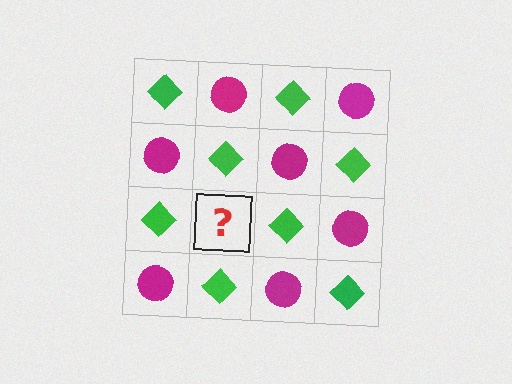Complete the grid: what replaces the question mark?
The question mark should be replaced with a magenta circle.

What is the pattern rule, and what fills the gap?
The rule is that it alternates green diamond and magenta circle in a checkerboard pattern. The gap should be filled with a magenta circle.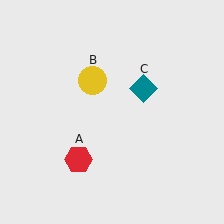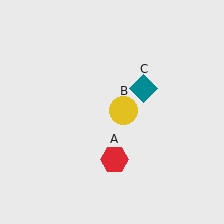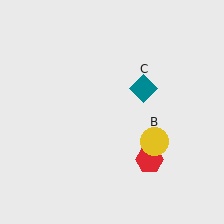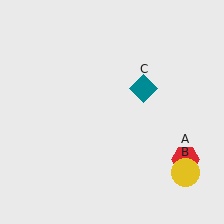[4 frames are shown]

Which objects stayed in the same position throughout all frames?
Teal diamond (object C) remained stationary.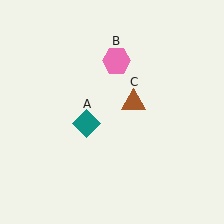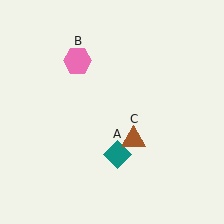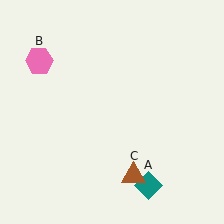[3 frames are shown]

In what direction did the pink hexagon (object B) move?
The pink hexagon (object B) moved left.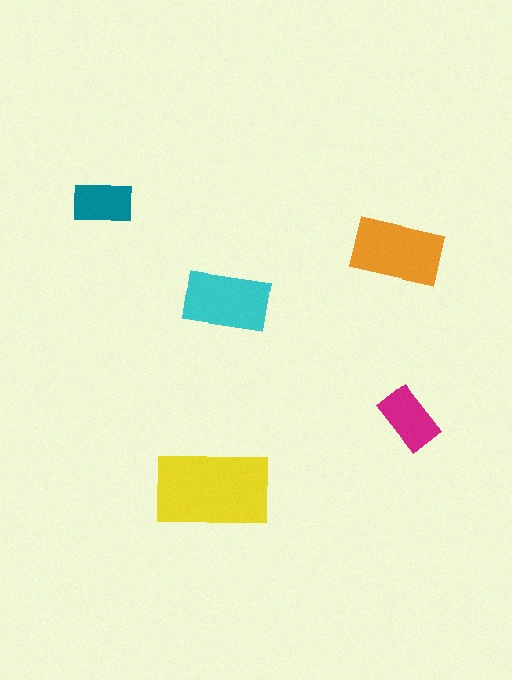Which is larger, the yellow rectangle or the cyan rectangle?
The yellow one.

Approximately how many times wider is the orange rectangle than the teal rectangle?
About 1.5 times wider.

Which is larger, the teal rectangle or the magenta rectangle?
The magenta one.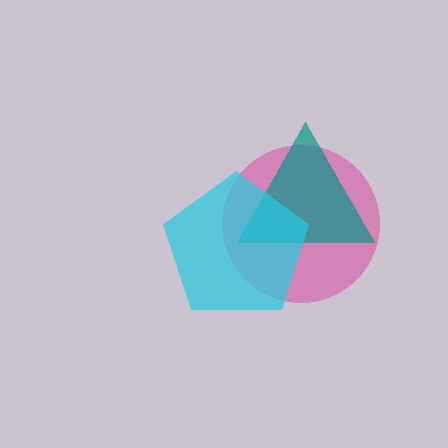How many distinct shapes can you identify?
There are 3 distinct shapes: a pink circle, a teal triangle, a cyan pentagon.